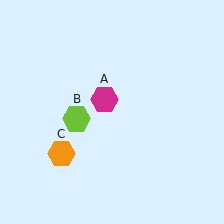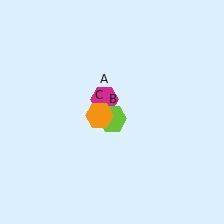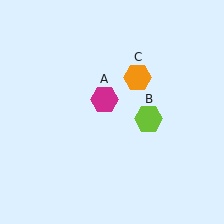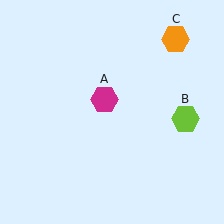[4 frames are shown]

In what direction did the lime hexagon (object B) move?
The lime hexagon (object B) moved right.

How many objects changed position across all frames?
2 objects changed position: lime hexagon (object B), orange hexagon (object C).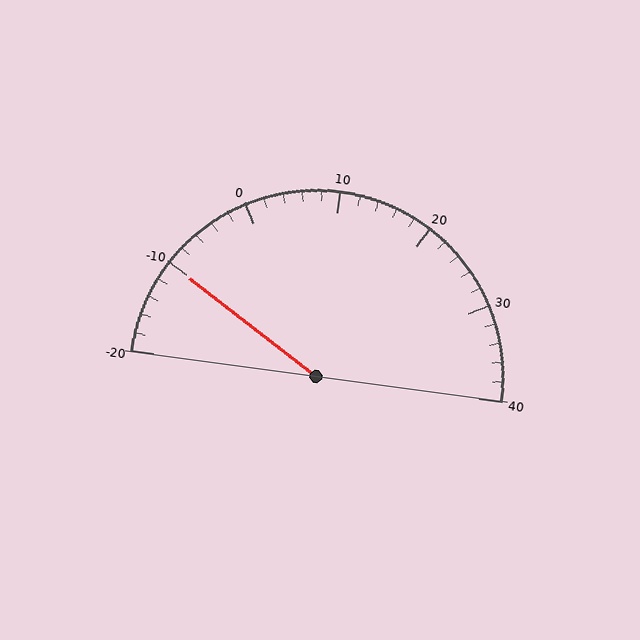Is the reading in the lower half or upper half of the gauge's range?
The reading is in the lower half of the range (-20 to 40).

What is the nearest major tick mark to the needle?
The nearest major tick mark is -10.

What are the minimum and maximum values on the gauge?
The gauge ranges from -20 to 40.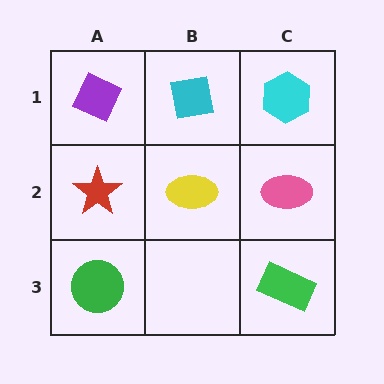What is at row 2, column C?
A pink ellipse.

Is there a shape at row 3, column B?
No, that cell is empty.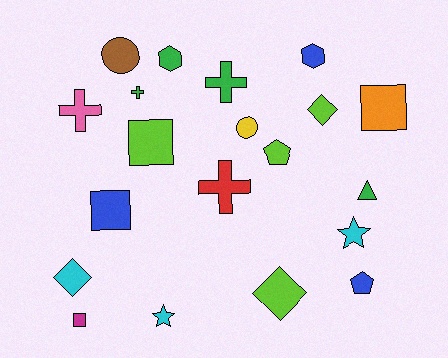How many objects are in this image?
There are 20 objects.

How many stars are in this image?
There are 2 stars.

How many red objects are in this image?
There is 1 red object.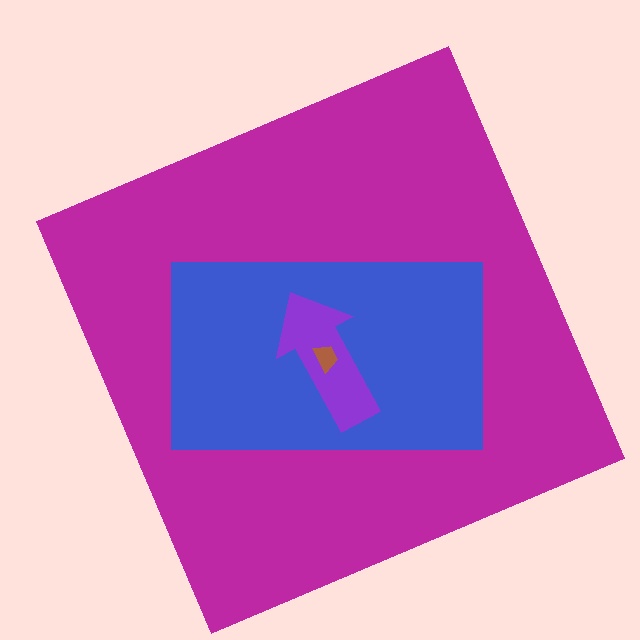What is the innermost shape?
The brown trapezoid.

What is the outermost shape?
The magenta square.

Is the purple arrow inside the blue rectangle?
Yes.